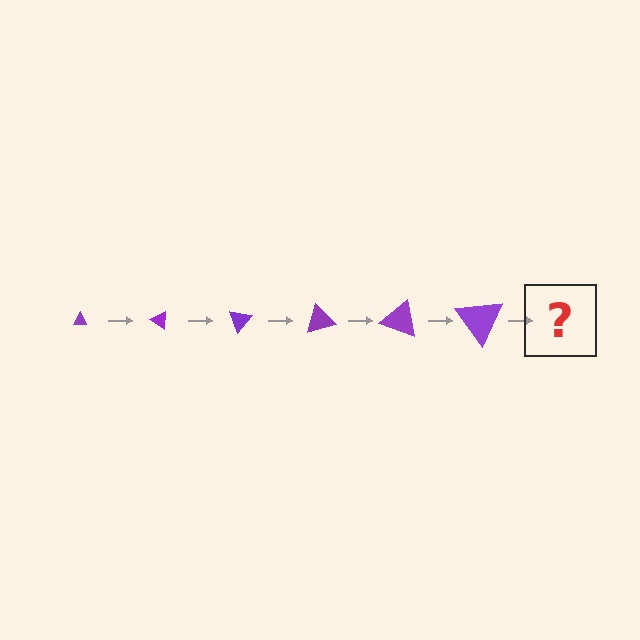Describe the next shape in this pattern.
It should be a triangle, larger than the previous one and rotated 210 degrees from the start.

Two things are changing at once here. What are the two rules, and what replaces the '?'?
The two rules are that the triangle grows larger each step and it rotates 35 degrees each step. The '?' should be a triangle, larger than the previous one and rotated 210 degrees from the start.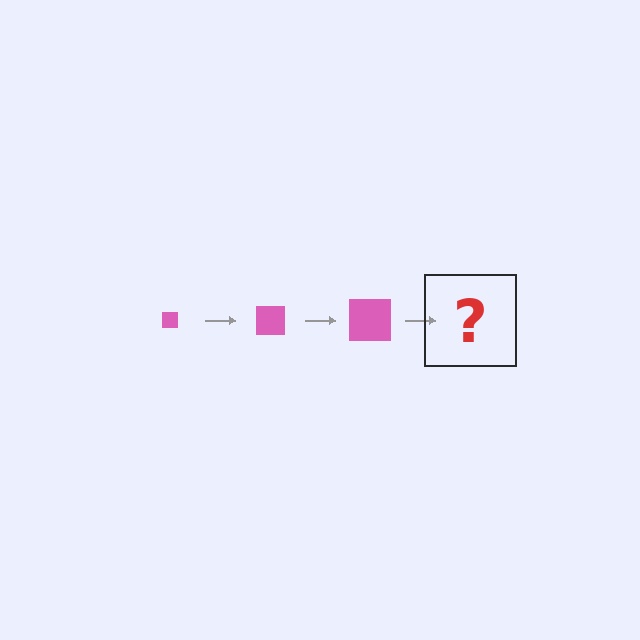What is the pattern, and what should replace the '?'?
The pattern is that the square gets progressively larger each step. The '?' should be a pink square, larger than the previous one.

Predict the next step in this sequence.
The next step is a pink square, larger than the previous one.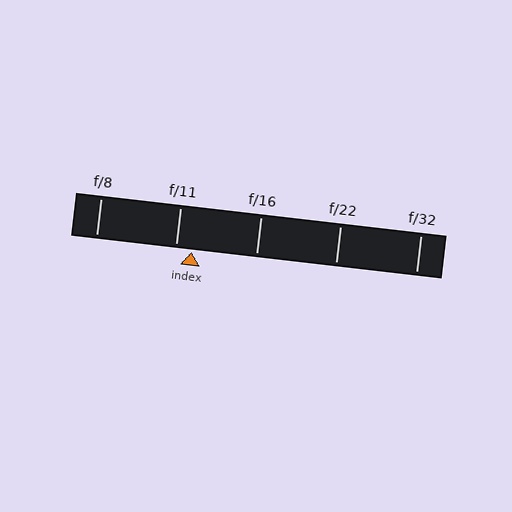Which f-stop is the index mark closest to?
The index mark is closest to f/11.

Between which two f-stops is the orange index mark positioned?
The index mark is between f/11 and f/16.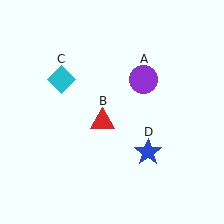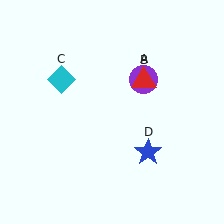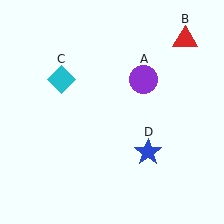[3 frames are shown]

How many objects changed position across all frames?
1 object changed position: red triangle (object B).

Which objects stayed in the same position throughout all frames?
Purple circle (object A) and cyan diamond (object C) and blue star (object D) remained stationary.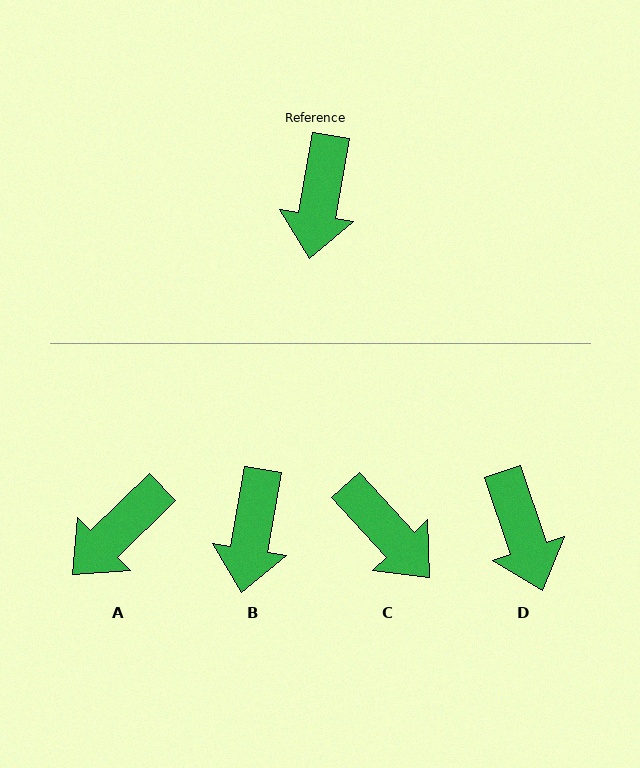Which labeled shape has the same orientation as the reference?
B.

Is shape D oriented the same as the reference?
No, it is off by about 28 degrees.